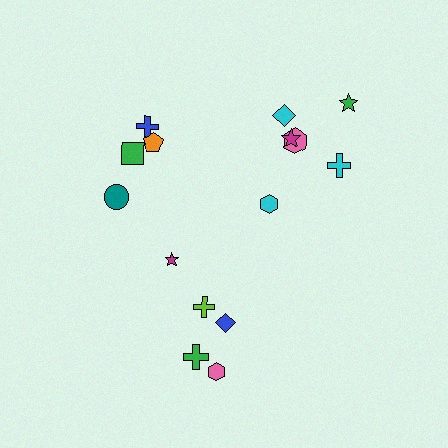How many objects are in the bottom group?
There are 5 objects.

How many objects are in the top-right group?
There are 6 objects.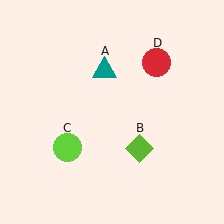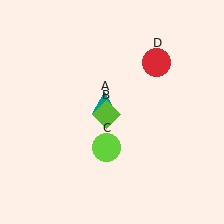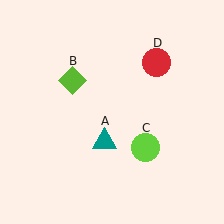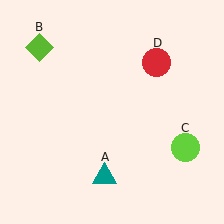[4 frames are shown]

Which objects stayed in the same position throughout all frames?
Red circle (object D) remained stationary.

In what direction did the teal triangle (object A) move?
The teal triangle (object A) moved down.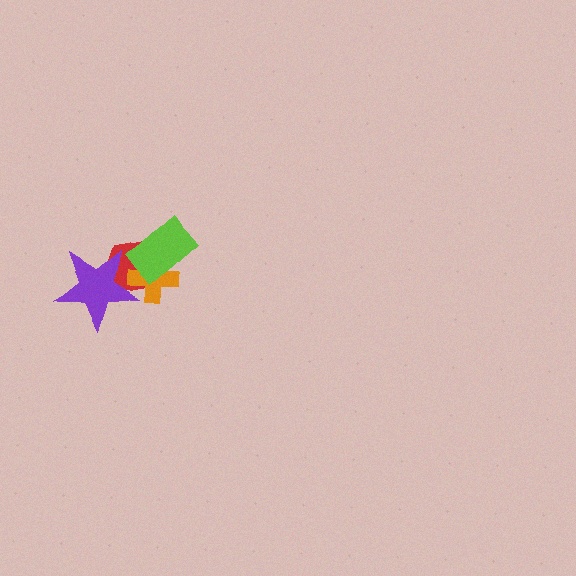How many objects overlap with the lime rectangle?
2 objects overlap with the lime rectangle.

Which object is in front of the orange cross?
The lime rectangle is in front of the orange cross.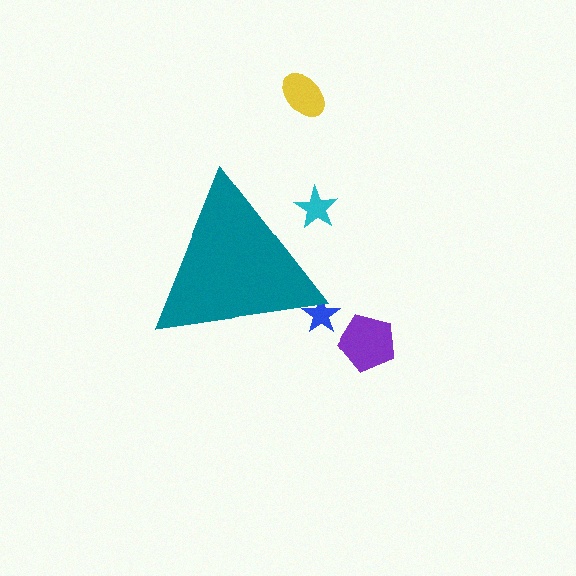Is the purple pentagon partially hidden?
No, the purple pentagon is fully visible.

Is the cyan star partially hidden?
Yes, the cyan star is partially hidden behind the teal triangle.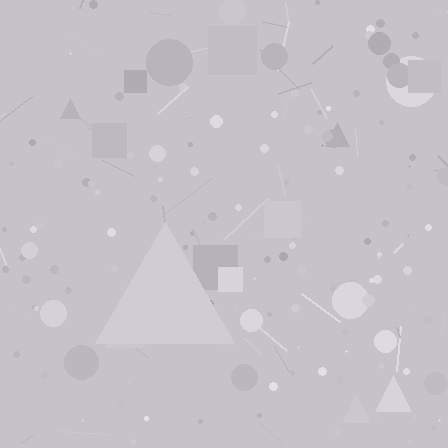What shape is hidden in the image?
A triangle is hidden in the image.